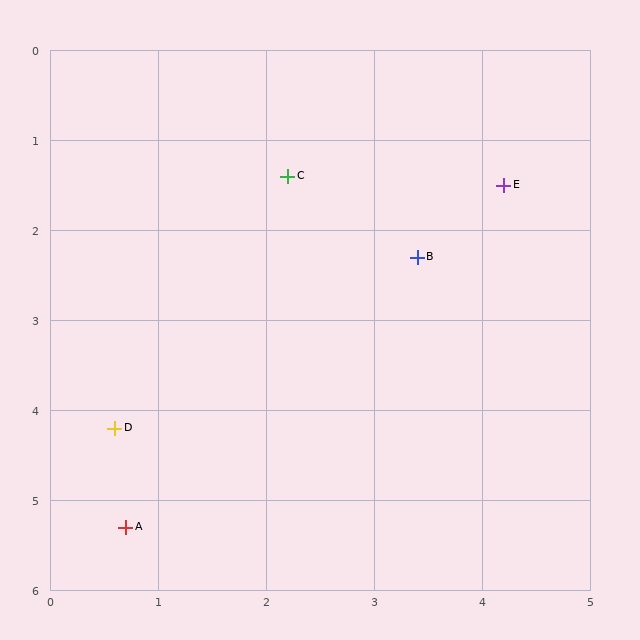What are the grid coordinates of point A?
Point A is at approximately (0.7, 5.3).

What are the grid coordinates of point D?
Point D is at approximately (0.6, 4.2).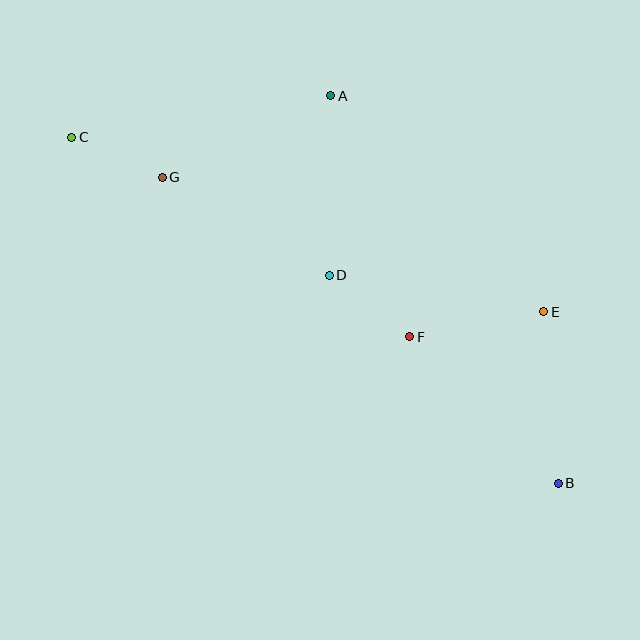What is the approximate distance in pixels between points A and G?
The distance between A and G is approximately 187 pixels.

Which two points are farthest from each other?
Points B and C are farthest from each other.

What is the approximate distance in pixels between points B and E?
The distance between B and E is approximately 172 pixels.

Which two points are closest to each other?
Points C and G are closest to each other.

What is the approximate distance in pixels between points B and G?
The distance between B and G is approximately 500 pixels.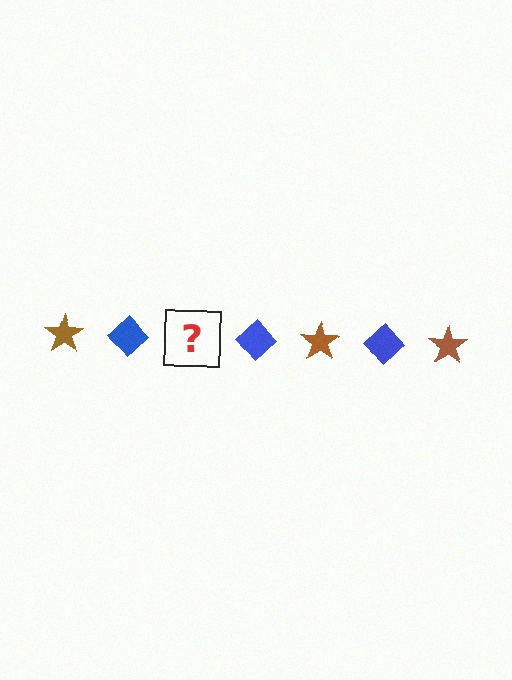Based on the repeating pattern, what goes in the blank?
The blank should be a brown star.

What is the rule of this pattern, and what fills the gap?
The rule is that the pattern alternates between brown star and blue diamond. The gap should be filled with a brown star.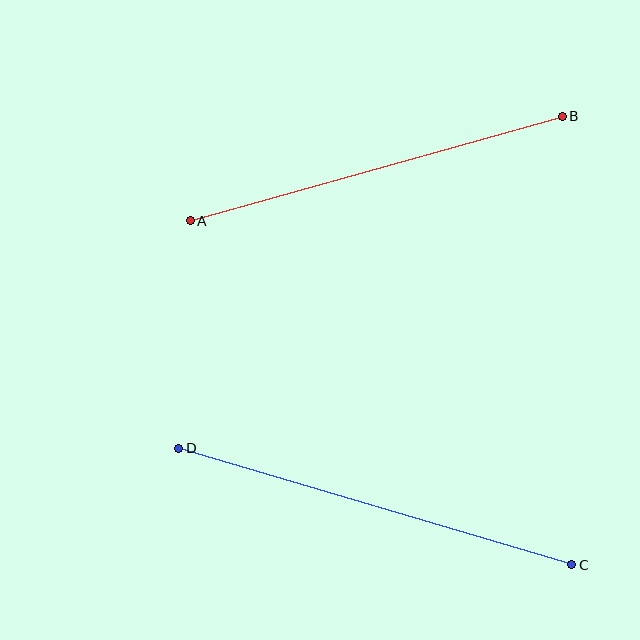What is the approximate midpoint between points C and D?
The midpoint is at approximately (375, 507) pixels.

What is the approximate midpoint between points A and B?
The midpoint is at approximately (376, 168) pixels.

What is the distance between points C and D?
The distance is approximately 410 pixels.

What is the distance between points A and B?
The distance is approximately 386 pixels.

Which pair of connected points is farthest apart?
Points C and D are farthest apart.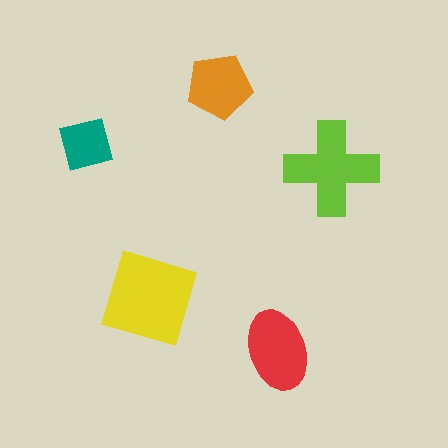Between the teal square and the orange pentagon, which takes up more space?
The orange pentagon.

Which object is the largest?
The yellow square.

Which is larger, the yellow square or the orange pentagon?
The yellow square.